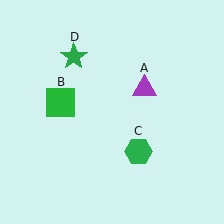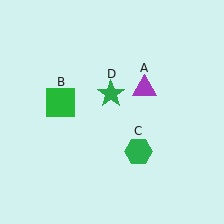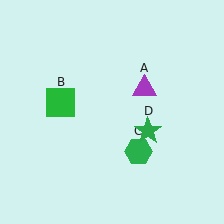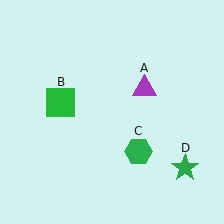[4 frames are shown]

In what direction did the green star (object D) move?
The green star (object D) moved down and to the right.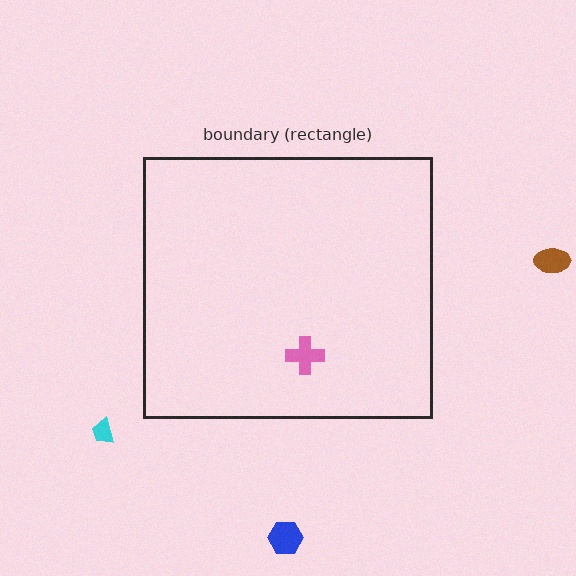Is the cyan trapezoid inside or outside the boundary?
Outside.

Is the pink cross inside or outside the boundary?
Inside.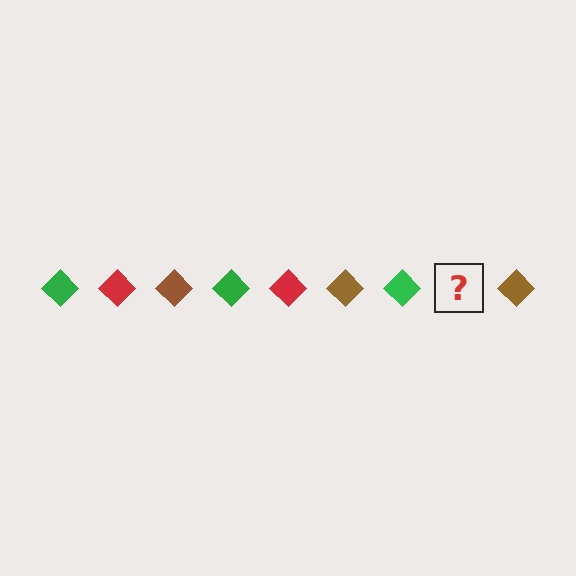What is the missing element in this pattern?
The missing element is a red diamond.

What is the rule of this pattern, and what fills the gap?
The rule is that the pattern cycles through green, red, brown diamonds. The gap should be filled with a red diamond.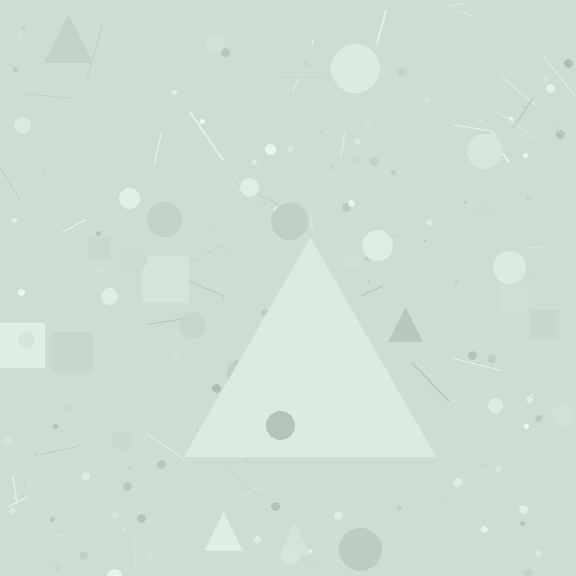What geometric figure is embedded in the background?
A triangle is embedded in the background.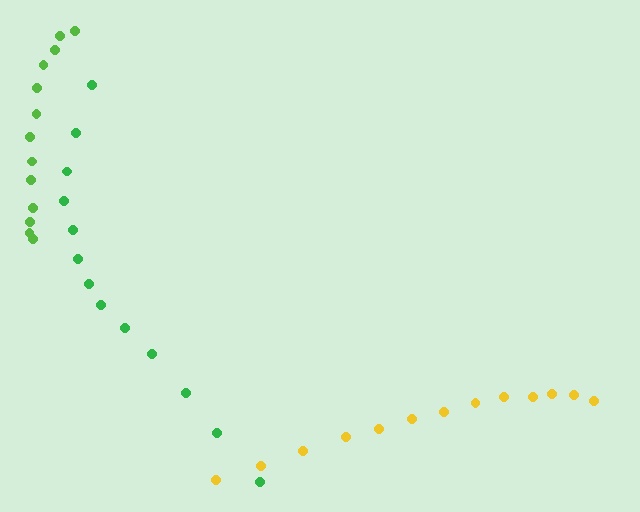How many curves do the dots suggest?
There are 3 distinct paths.